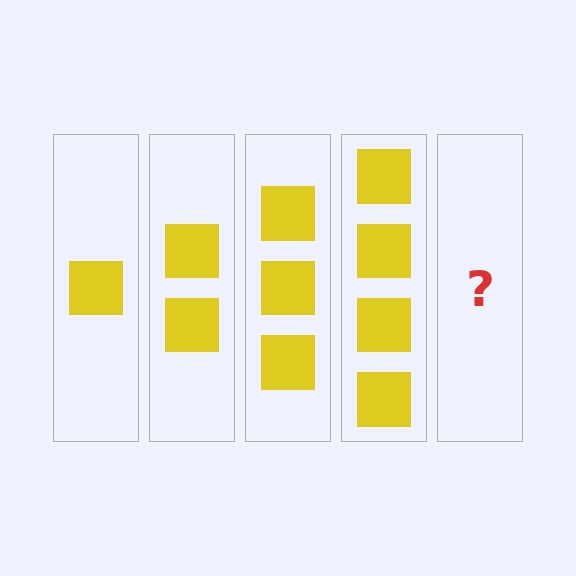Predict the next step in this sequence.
The next step is 5 squares.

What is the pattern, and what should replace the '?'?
The pattern is that each step adds one more square. The '?' should be 5 squares.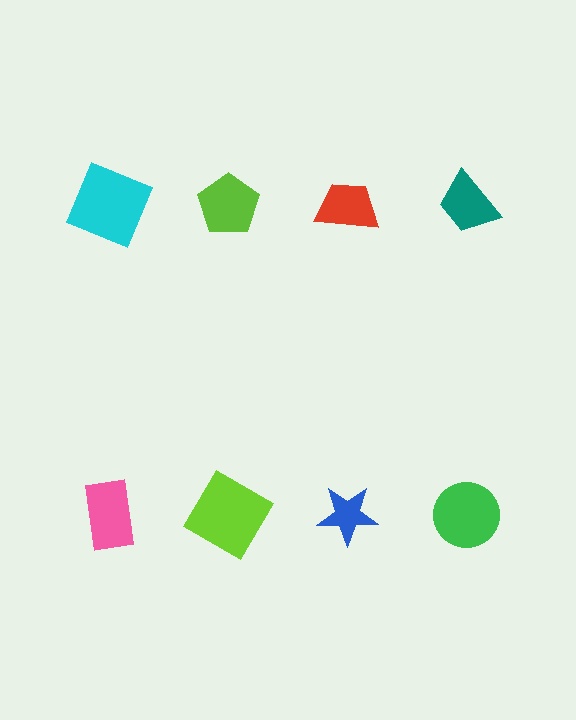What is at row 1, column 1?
A cyan square.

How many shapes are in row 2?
4 shapes.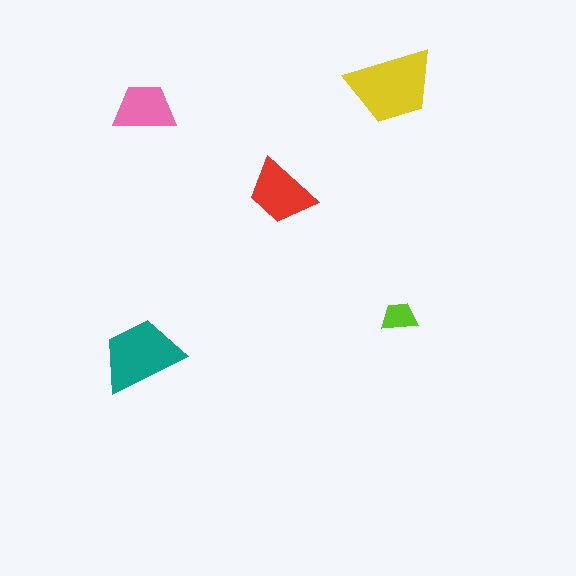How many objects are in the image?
There are 5 objects in the image.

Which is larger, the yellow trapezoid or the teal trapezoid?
The yellow one.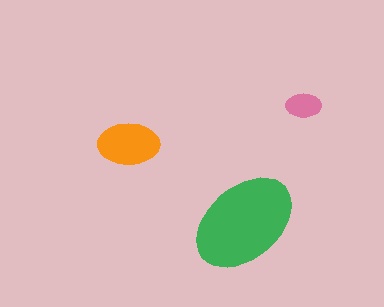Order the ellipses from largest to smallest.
the green one, the orange one, the pink one.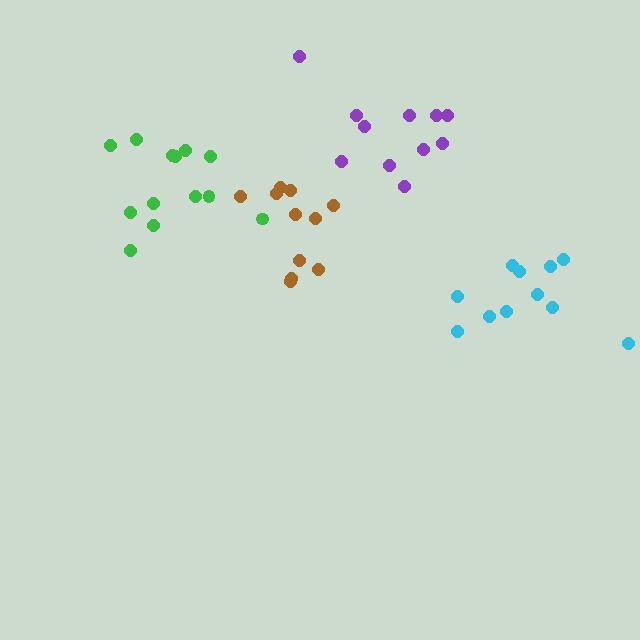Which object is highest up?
The purple cluster is topmost.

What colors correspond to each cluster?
The clusters are colored: purple, cyan, green, brown.